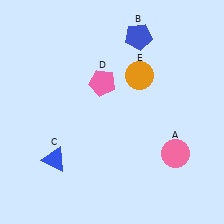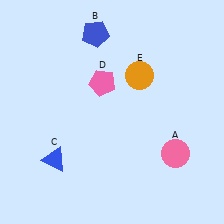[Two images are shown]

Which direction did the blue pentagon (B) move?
The blue pentagon (B) moved left.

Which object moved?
The blue pentagon (B) moved left.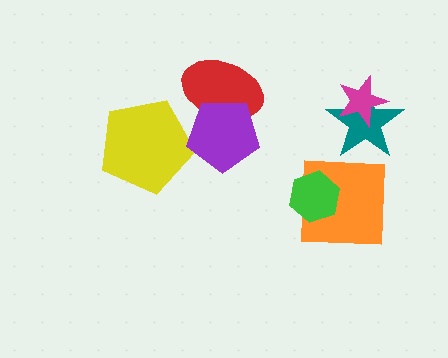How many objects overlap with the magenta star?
1 object overlaps with the magenta star.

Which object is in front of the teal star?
The magenta star is in front of the teal star.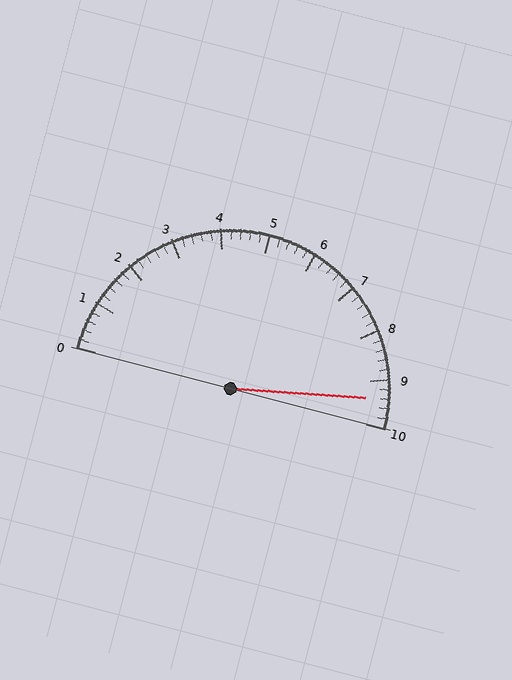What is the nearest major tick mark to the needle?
The nearest major tick mark is 9.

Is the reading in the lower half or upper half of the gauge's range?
The reading is in the upper half of the range (0 to 10).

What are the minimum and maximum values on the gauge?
The gauge ranges from 0 to 10.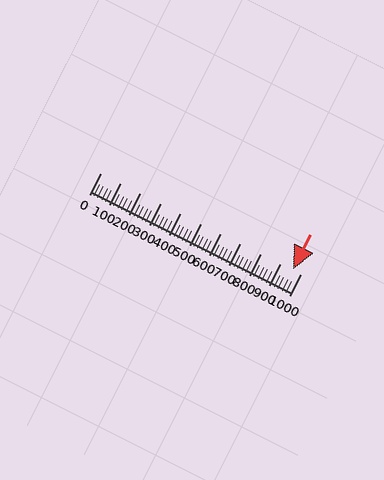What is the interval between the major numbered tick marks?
The major tick marks are spaced 100 units apart.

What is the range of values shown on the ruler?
The ruler shows values from 0 to 1000.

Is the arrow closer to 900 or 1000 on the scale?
The arrow is closer to 1000.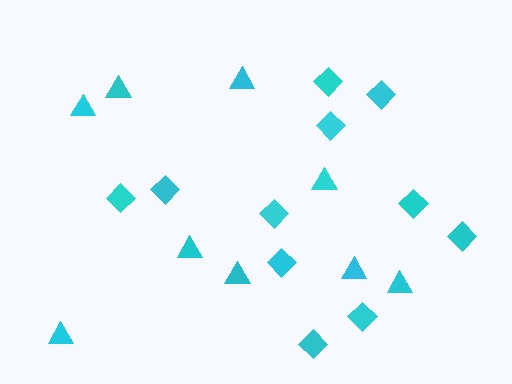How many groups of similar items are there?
There are 2 groups: one group of diamonds (11) and one group of triangles (9).